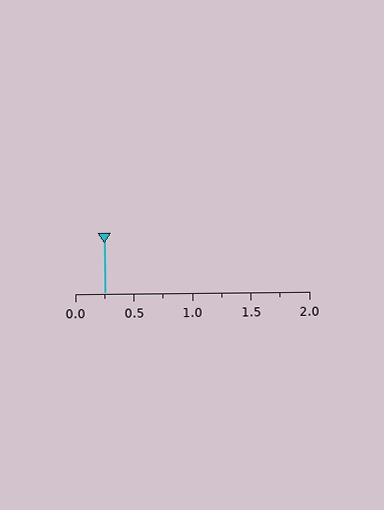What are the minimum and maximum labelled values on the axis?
The axis runs from 0.0 to 2.0.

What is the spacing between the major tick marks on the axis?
The major ticks are spaced 0.5 apart.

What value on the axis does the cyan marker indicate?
The marker indicates approximately 0.25.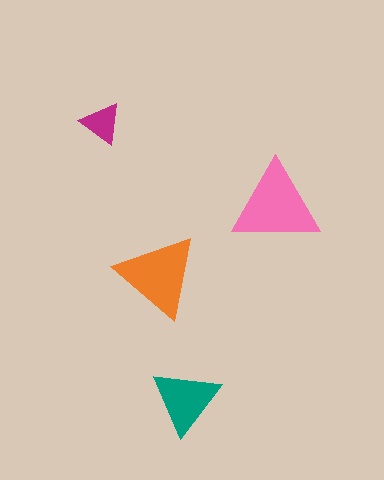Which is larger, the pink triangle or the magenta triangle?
The pink one.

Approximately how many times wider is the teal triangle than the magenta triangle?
About 1.5 times wider.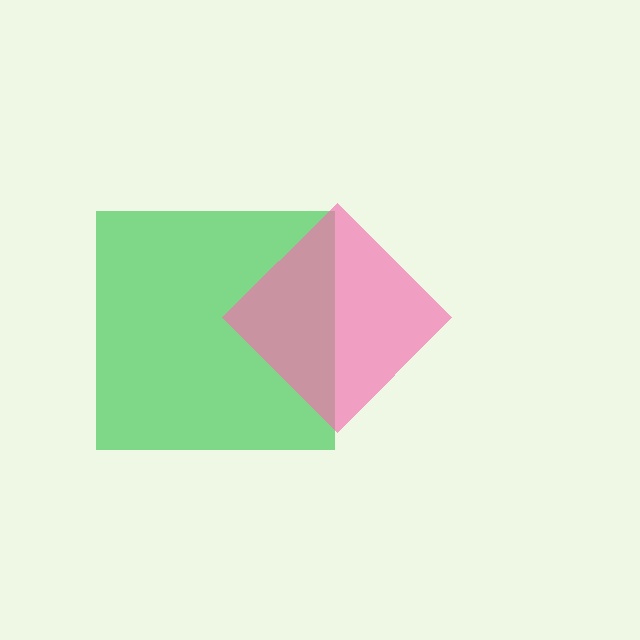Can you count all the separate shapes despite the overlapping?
Yes, there are 2 separate shapes.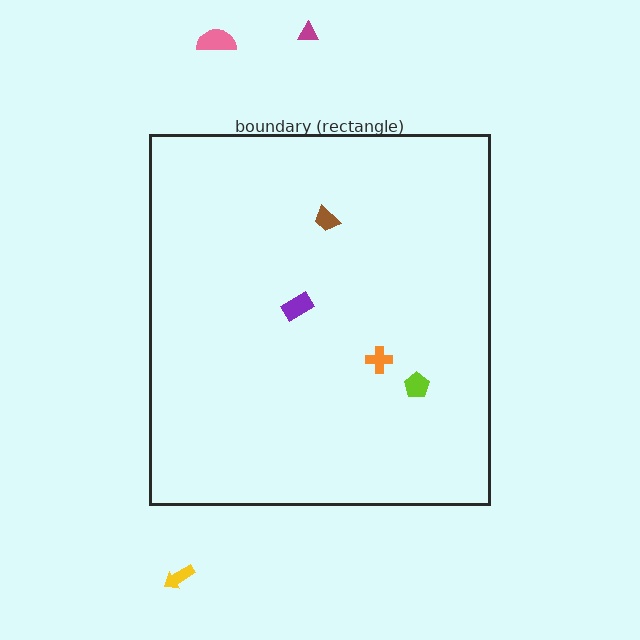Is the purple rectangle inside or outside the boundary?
Inside.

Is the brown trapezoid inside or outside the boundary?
Inside.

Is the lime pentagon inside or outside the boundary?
Inside.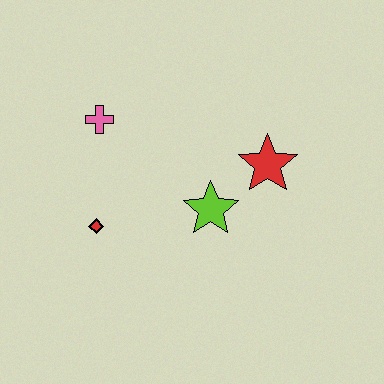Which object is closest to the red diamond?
The pink cross is closest to the red diamond.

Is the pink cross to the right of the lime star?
No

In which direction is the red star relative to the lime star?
The red star is to the right of the lime star.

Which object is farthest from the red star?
The red diamond is farthest from the red star.